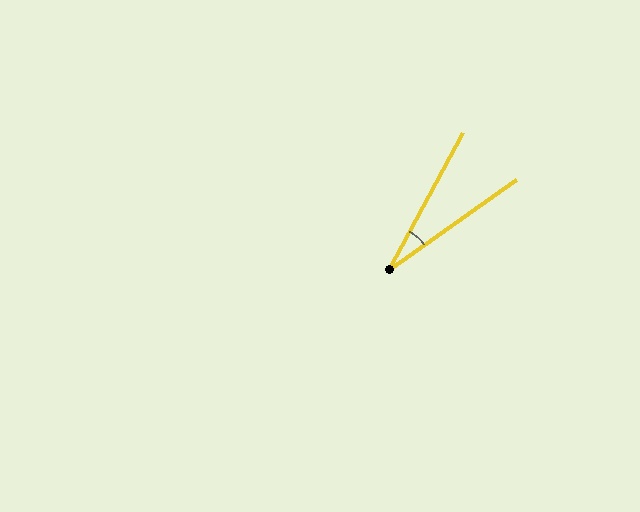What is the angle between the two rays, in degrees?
Approximately 26 degrees.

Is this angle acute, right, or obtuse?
It is acute.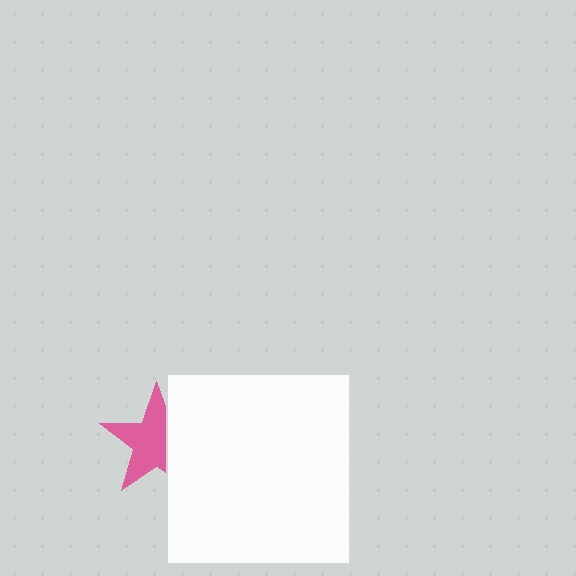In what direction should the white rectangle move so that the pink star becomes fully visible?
The white rectangle should move right. That is the shortest direction to clear the overlap and leave the pink star fully visible.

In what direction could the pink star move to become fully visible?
The pink star could move left. That would shift it out from behind the white rectangle entirely.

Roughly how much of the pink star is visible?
Most of it is visible (roughly 65%).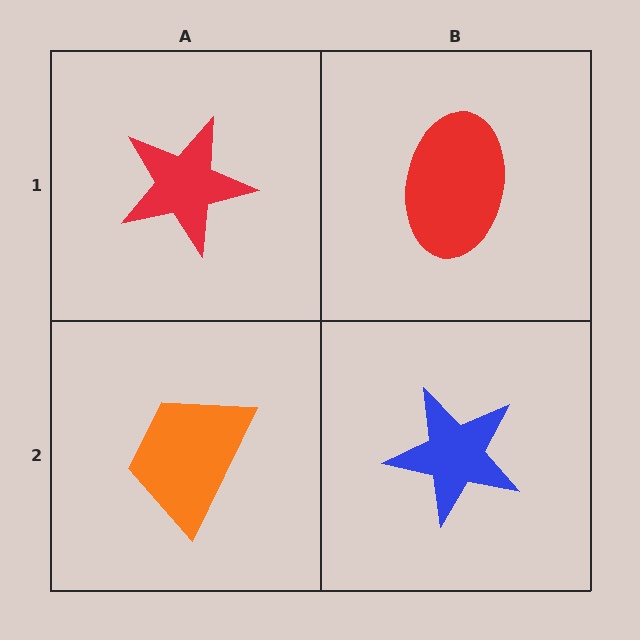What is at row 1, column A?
A red star.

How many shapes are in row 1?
2 shapes.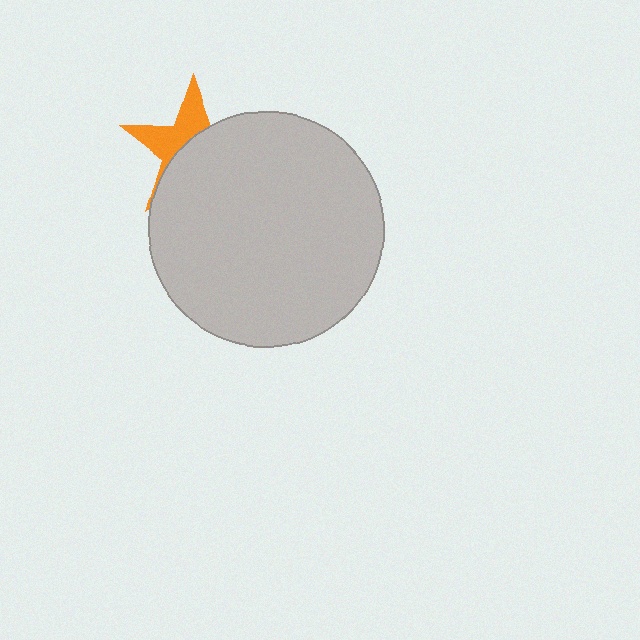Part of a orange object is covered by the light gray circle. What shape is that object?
It is a star.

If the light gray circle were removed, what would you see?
You would see the complete orange star.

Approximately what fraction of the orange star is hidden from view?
Roughly 61% of the orange star is hidden behind the light gray circle.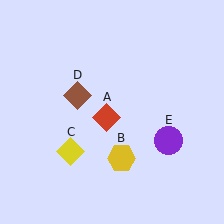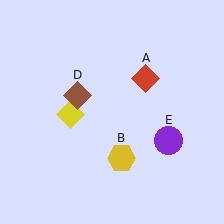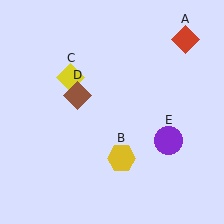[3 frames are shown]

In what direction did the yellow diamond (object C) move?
The yellow diamond (object C) moved up.